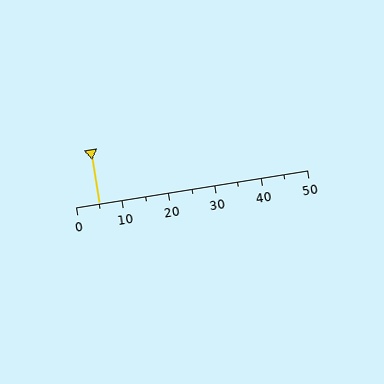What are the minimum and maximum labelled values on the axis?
The axis runs from 0 to 50.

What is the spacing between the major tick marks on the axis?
The major ticks are spaced 10 apart.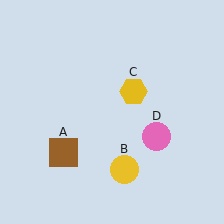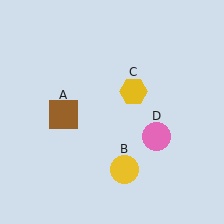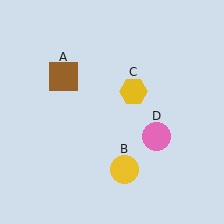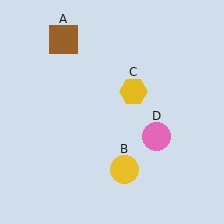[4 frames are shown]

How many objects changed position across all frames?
1 object changed position: brown square (object A).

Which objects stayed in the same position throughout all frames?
Yellow circle (object B) and yellow hexagon (object C) and pink circle (object D) remained stationary.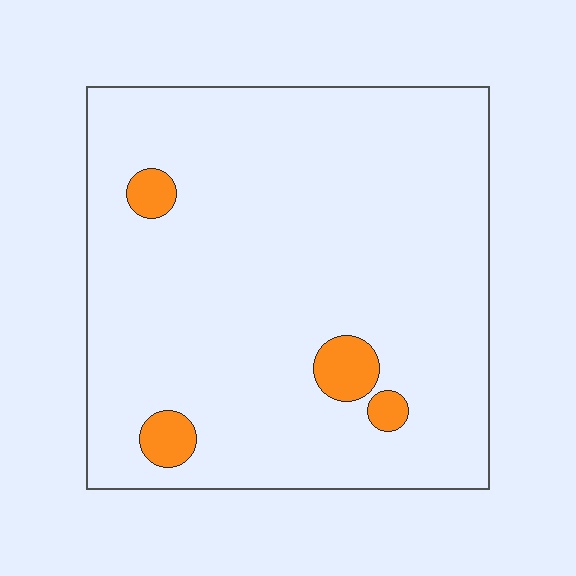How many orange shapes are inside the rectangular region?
4.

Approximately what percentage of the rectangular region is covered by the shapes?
Approximately 5%.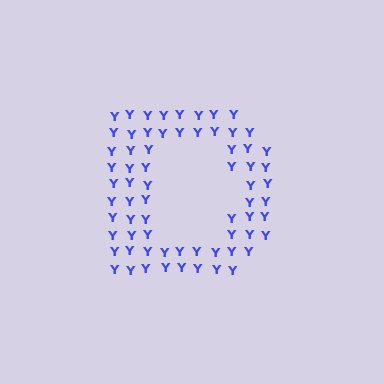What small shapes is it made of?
It is made of small letter Y's.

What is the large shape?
The large shape is the letter D.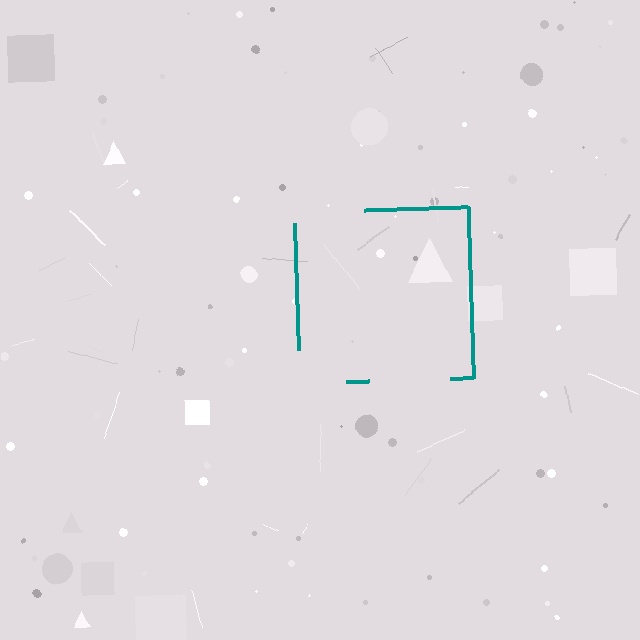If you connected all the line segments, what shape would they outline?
They would outline a square.